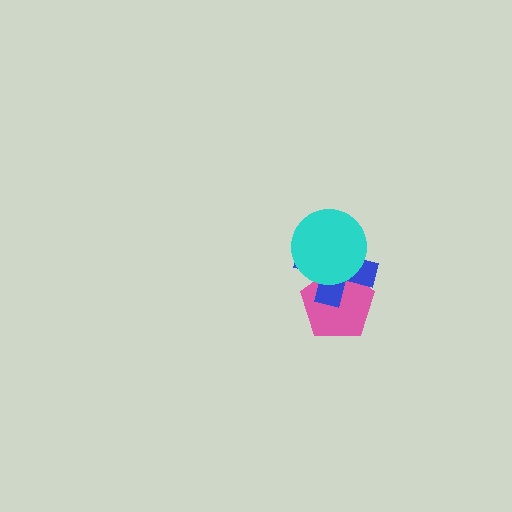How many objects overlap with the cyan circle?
2 objects overlap with the cyan circle.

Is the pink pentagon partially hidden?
Yes, it is partially covered by another shape.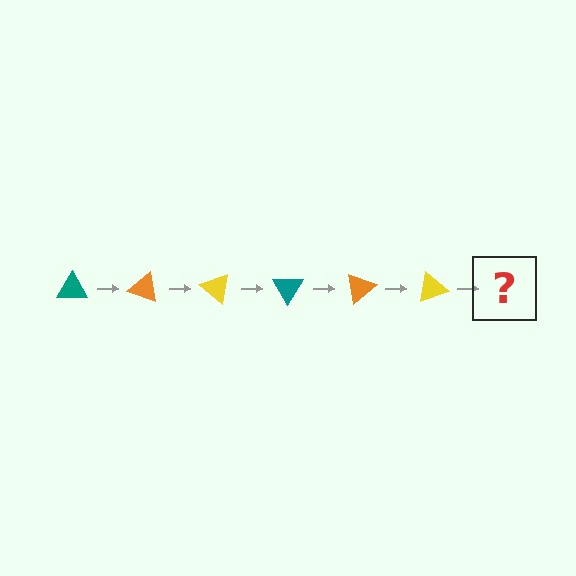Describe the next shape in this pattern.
It should be a teal triangle, rotated 120 degrees from the start.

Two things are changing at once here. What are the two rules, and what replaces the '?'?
The two rules are that it rotates 20 degrees each step and the color cycles through teal, orange, and yellow. The '?' should be a teal triangle, rotated 120 degrees from the start.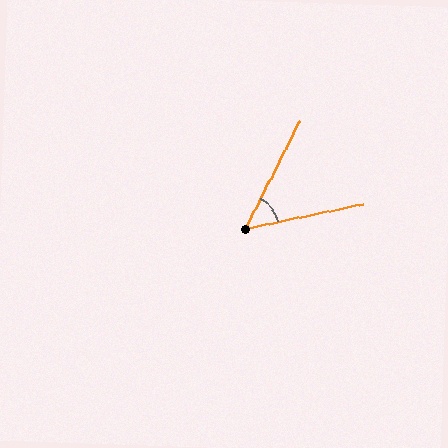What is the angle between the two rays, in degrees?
Approximately 51 degrees.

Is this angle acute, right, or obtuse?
It is acute.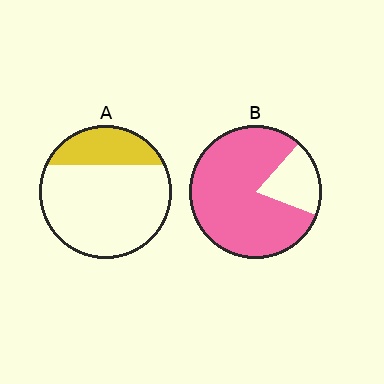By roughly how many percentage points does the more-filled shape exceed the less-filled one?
By roughly 55 percentage points (B over A).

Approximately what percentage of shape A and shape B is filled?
A is approximately 25% and B is approximately 80%.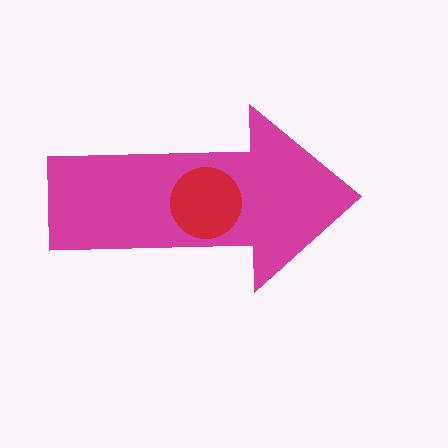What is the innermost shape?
The red circle.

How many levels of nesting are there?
2.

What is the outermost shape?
The magenta arrow.